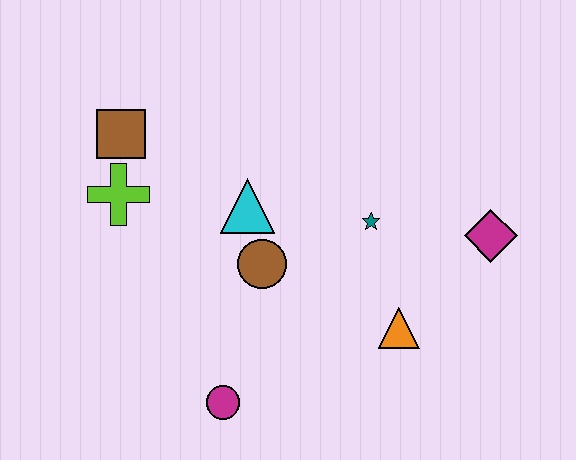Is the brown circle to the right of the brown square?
Yes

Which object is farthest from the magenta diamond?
The brown square is farthest from the magenta diamond.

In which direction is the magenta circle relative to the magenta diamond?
The magenta circle is to the left of the magenta diamond.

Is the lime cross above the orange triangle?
Yes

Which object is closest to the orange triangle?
The teal star is closest to the orange triangle.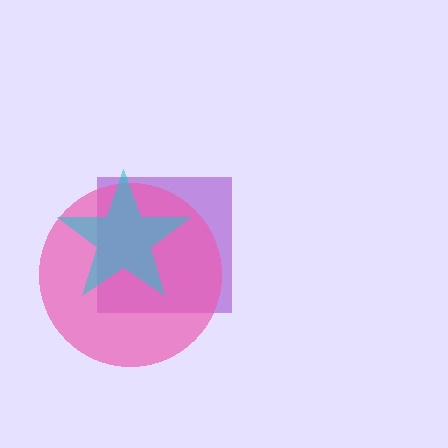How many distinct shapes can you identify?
There are 3 distinct shapes: a purple square, a pink circle, a cyan star.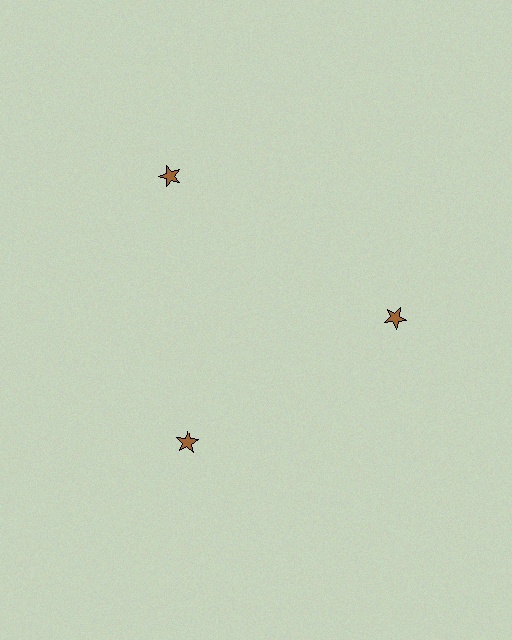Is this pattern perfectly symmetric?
No. The 3 brown stars are arranged in a ring, but one element near the 11 o'clock position is pushed outward from the center, breaking the 3-fold rotational symmetry.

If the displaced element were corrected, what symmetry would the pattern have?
It would have 3-fold rotational symmetry — the pattern would map onto itself every 120 degrees.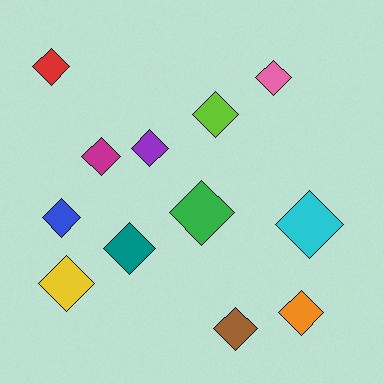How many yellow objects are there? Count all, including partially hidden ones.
There is 1 yellow object.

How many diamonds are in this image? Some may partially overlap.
There are 12 diamonds.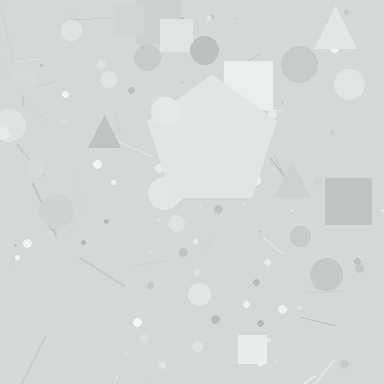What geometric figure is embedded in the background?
A pentagon is embedded in the background.